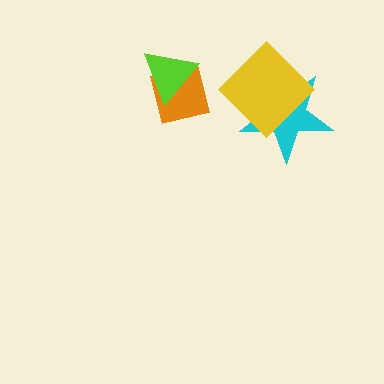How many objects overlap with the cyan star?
1 object overlaps with the cyan star.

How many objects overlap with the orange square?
1 object overlaps with the orange square.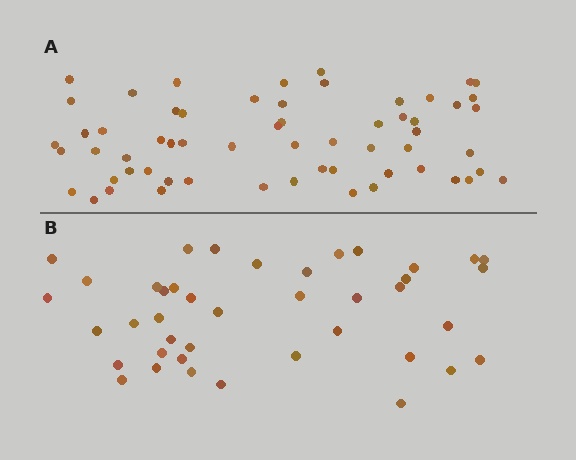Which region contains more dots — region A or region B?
Region A (the top region) has more dots.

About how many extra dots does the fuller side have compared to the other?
Region A has approximately 20 more dots than region B.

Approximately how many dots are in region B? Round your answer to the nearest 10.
About 40 dots. (The exact count is 41, which rounds to 40.)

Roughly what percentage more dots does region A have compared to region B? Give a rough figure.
About 45% more.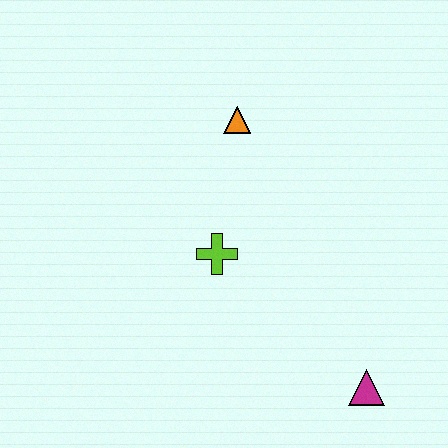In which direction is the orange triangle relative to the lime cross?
The orange triangle is above the lime cross.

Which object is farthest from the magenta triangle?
The orange triangle is farthest from the magenta triangle.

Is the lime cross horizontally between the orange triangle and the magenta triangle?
No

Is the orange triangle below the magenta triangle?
No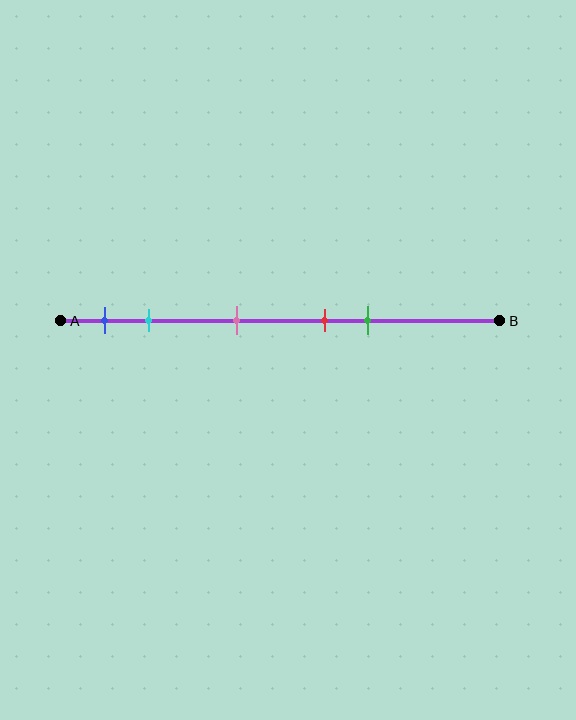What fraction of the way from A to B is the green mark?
The green mark is approximately 70% (0.7) of the way from A to B.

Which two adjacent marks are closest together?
The red and green marks are the closest adjacent pair.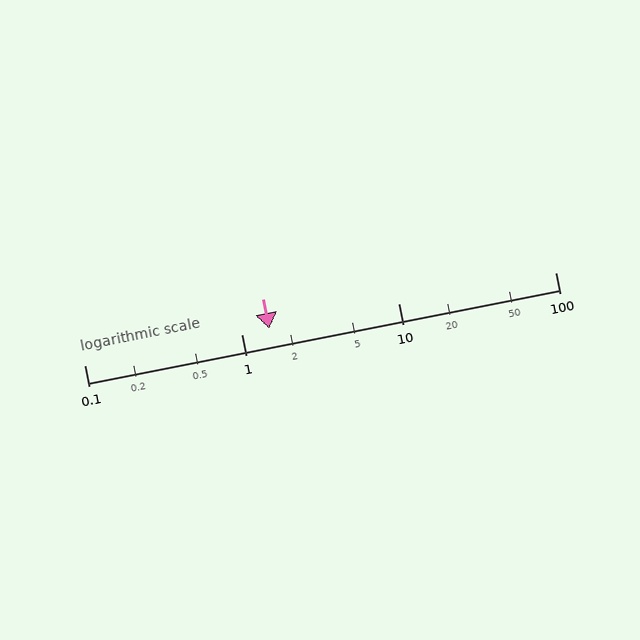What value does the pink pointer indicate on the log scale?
The pointer indicates approximately 1.5.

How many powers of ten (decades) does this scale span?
The scale spans 3 decades, from 0.1 to 100.